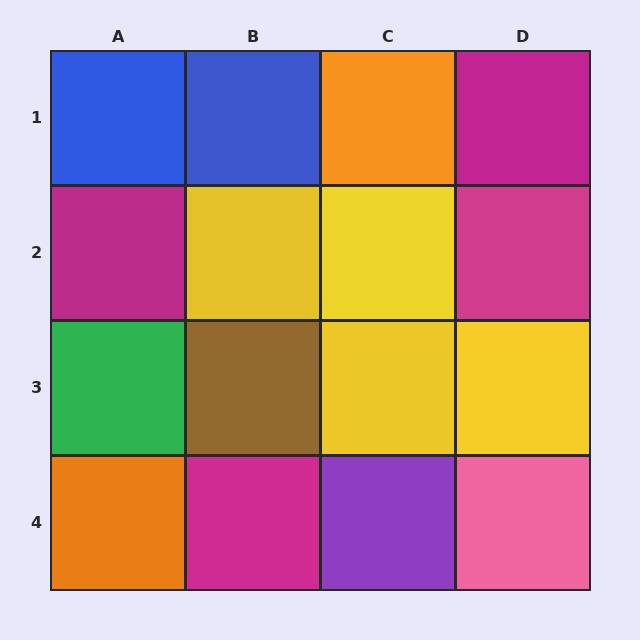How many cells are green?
1 cell is green.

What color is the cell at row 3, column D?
Yellow.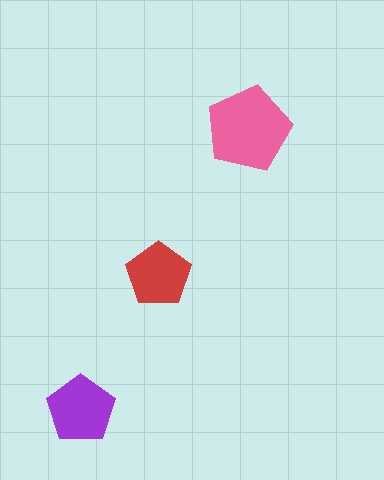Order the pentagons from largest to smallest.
the pink one, the purple one, the red one.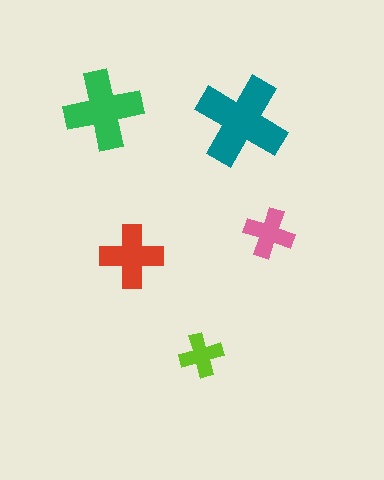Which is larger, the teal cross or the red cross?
The teal one.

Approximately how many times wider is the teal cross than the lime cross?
About 2 times wider.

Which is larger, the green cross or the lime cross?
The green one.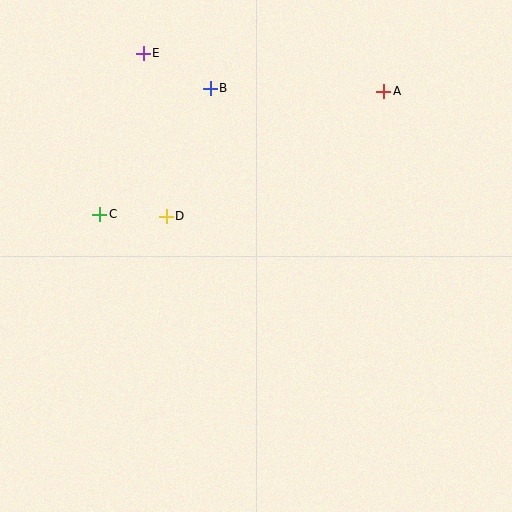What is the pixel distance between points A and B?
The distance between A and B is 173 pixels.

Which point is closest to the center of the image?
Point D at (166, 217) is closest to the center.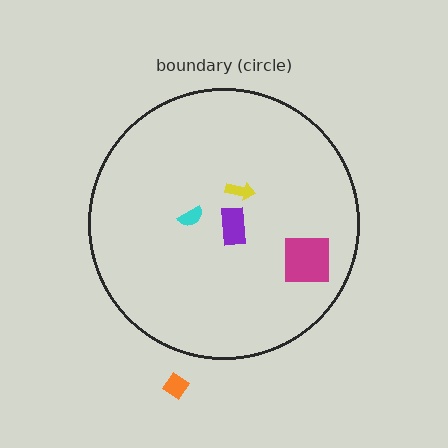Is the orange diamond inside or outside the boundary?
Outside.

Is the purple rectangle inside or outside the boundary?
Inside.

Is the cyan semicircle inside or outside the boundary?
Inside.